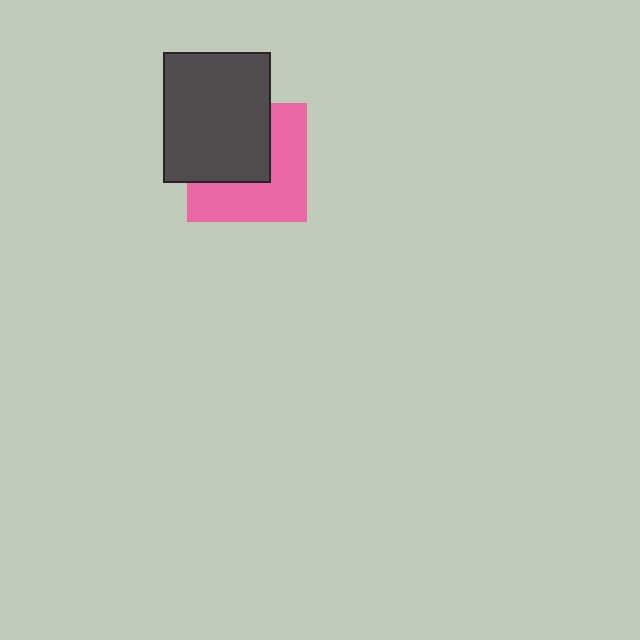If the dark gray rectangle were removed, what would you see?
You would see the complete pink square.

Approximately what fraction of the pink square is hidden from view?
Roughly 47% of the pink square is hidden behind the dark gray rectangle.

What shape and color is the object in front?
The object in front is a dark gray rectangle.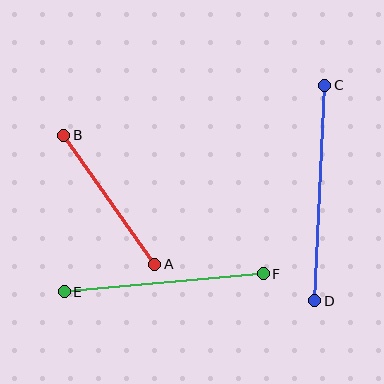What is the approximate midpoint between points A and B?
The midpoint is at approximately (109, 200) pixels.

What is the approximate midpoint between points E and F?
The midpoint is at approximately (164, 283) pixels.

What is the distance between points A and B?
The distance is approximately 158 pixels.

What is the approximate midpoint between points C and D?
The midpoint is at approximately (320, 193) pixels.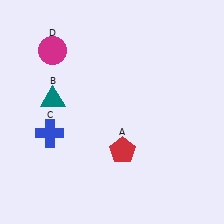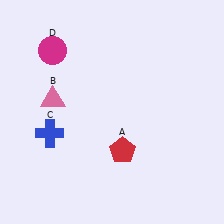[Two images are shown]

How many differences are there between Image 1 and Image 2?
There is 1 difference between the two images.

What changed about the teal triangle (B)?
In Image 1, B is teal. In Image 2, it changed to pink.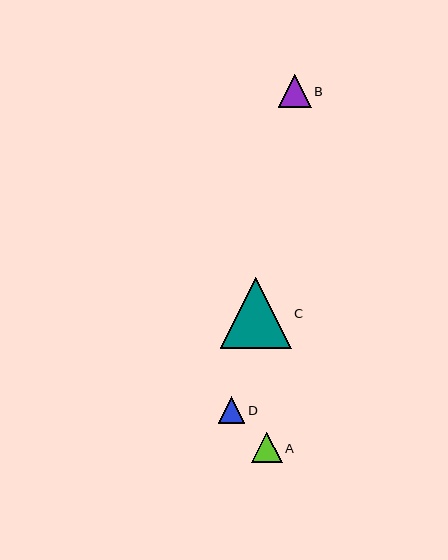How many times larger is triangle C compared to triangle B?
Triangle C is approximately 2.1 times the size of triangle B.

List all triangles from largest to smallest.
From largest to smallest: C, B, A, D.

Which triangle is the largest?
Triangle C is the largest with a size of approximately 71 pixels.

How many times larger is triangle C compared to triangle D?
Triangle C is approximately 2.7 times the size of triangle D.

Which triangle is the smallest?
Triangle D is the smallest with a size of approximately 27 pixels.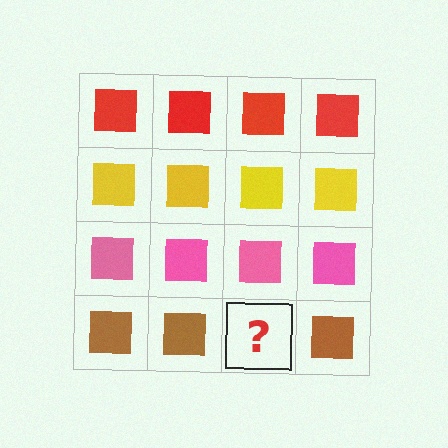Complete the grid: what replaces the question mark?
The question mark should be replaced with a brown square.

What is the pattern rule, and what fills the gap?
The rule is that each row has a consistent color. The gap should be filled with a brown square.